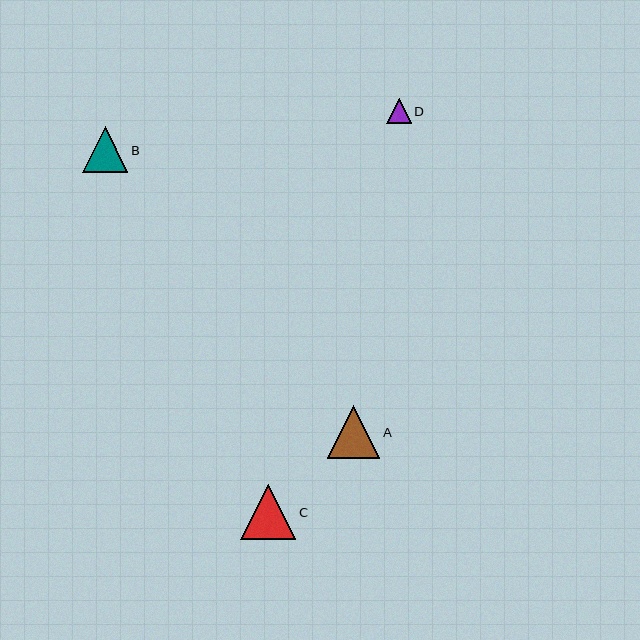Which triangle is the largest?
Triangle C is the largest with a size of approximately 55 pixels.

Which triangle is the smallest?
Triangle D is the smallest with a size of approximately 24 pixels.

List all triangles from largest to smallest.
From largest to smallest: C, A, B, D.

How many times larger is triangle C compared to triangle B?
Triangle C is approximately 1.2 times the size of triangle B.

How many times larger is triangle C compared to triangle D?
Triangle C is approximately 2.3 times the size of triangle D.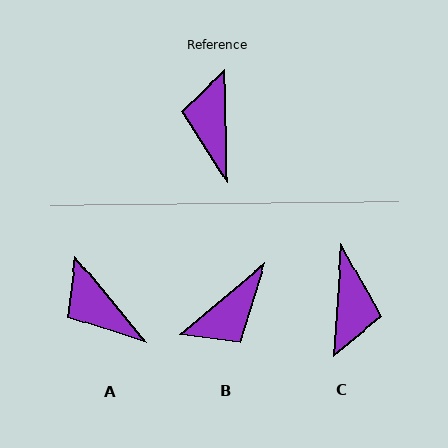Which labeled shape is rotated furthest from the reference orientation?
C, about 176 degrees away.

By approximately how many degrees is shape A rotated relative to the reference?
Approximately 39 degrees counter-clockwise.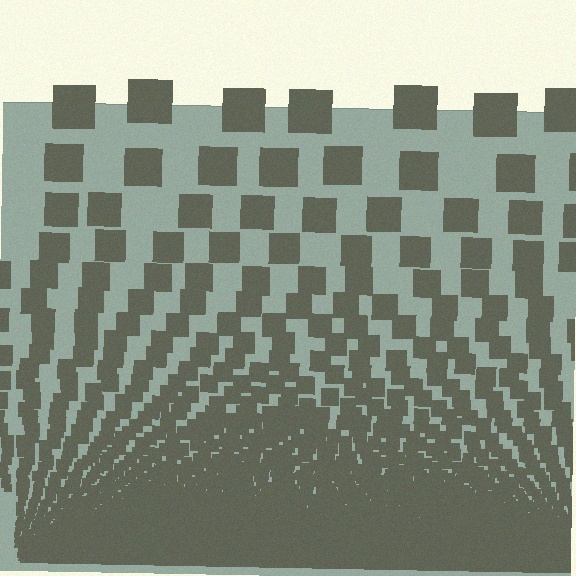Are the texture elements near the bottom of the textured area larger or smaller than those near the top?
Smaller. The gradient is inverted — elements near the bottom are smaller and denser.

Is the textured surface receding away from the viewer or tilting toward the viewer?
The surface appears to tilt toward the viewer. Texture elements get larger and sparser toward the top.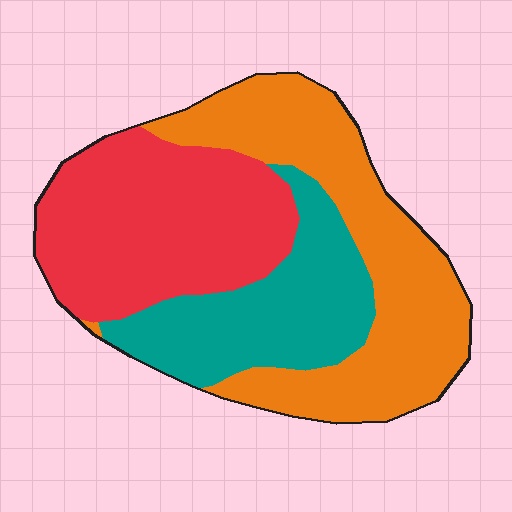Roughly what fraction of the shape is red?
Red takes up about three eighths (3/8) of the shape.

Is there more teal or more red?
Red.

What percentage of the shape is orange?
Orange covers around 40% of the shape.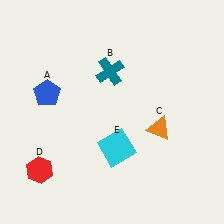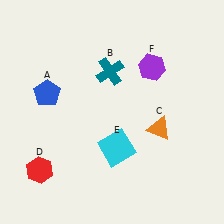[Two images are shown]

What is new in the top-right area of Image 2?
A purple hexagon (F) was added in the top-right area of Image 2.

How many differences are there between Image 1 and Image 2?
There is 1 difference between the two images.